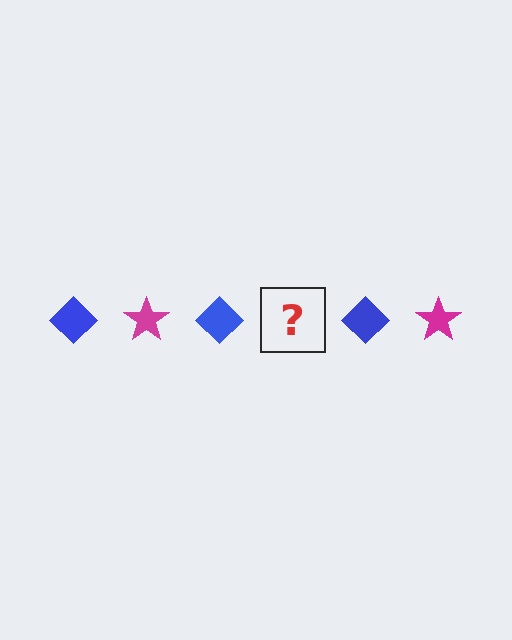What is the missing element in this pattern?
The missing element is a magenta star.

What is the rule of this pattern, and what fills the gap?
The rule is that the pattern alternates between blue diamond and magenta star. The gap should be filled with a magenta star.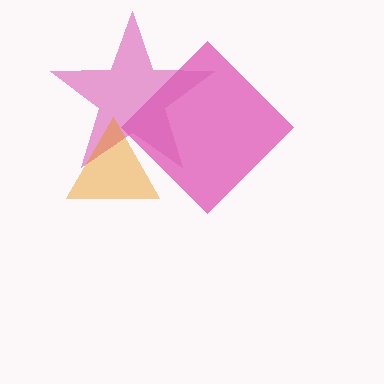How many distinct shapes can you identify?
There are 3 distinct shapes: a magenta diamond, a pink star, an orange triangle.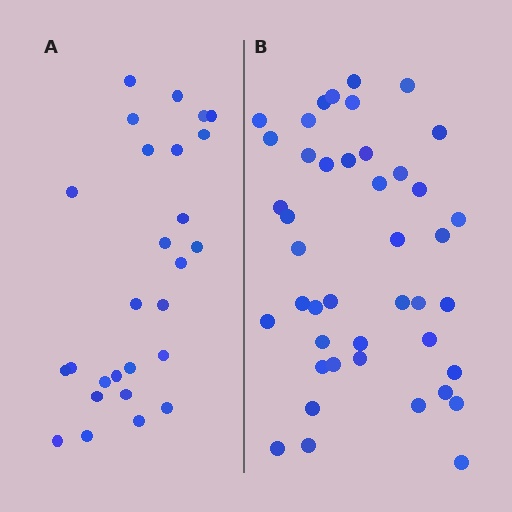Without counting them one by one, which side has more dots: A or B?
Region B (the right region) has more dots.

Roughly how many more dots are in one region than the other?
Region B has approximately 15 more dots than region A.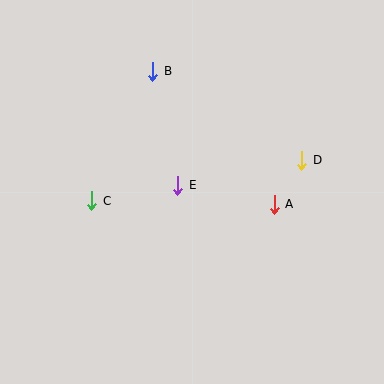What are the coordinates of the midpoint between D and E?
The midpoint between D and E is at (240, 173).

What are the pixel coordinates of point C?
Point C is at (92, 201).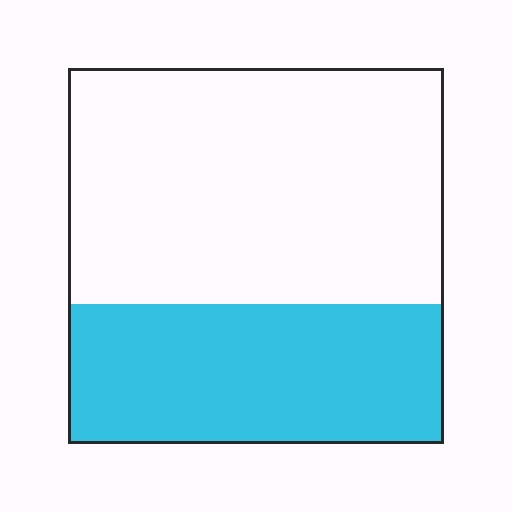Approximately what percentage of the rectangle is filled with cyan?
Approximately 35%.